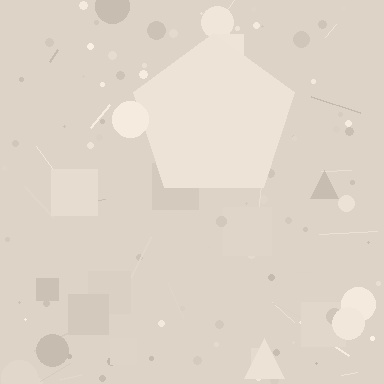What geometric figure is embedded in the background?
A pentagon is embedded in the background.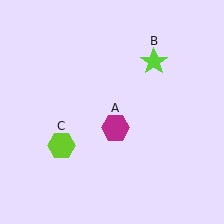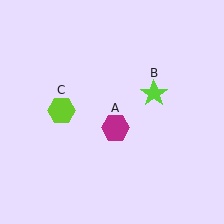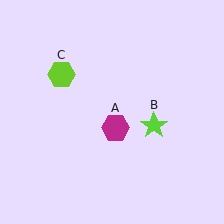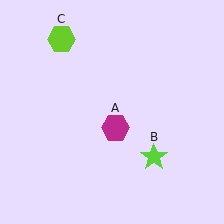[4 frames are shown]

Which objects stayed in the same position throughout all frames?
Magenta hexagon (object A) remained stationary.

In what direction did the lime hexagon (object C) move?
The lime hexagon (object C) moved up.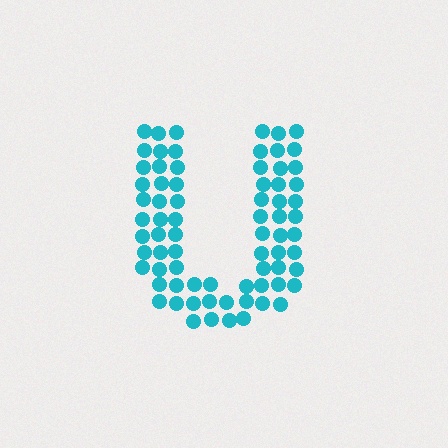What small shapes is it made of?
It is made of small circles.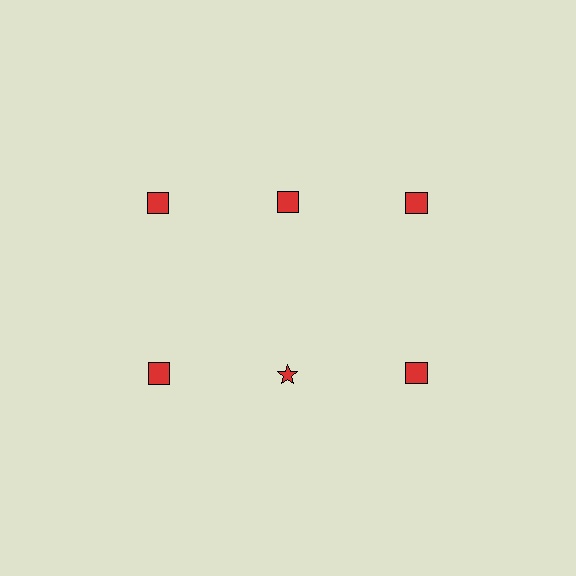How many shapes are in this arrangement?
There are 6 shapes arranged in a grid pattern.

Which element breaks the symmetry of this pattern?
The red star in the second row, second from left column breaks the symmetry. All other shapes are red squares.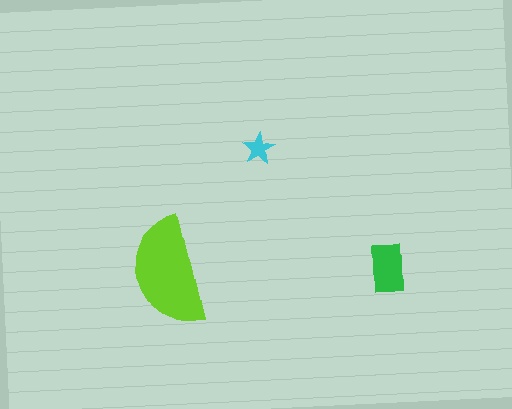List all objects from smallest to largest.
The cyan star, the green rectangle, the lime semicircle.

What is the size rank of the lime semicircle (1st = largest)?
1st.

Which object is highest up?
The cyan star is topmost.